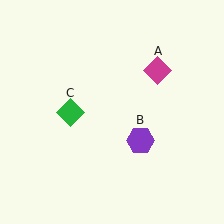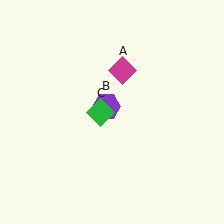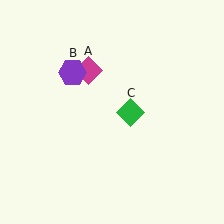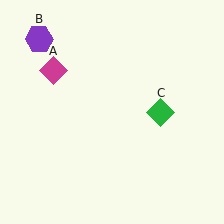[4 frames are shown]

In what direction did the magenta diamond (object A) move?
The magenta diamond (object A) moved left.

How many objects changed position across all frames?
3 objects changed position: magenta diamond (object A), purple hexagon (object B), green diamond (object C).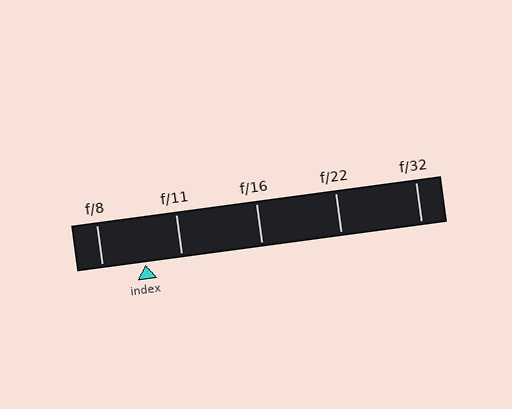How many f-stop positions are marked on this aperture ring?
There are 5 f-stop positions marked.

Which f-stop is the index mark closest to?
The index mark is closest to f/11.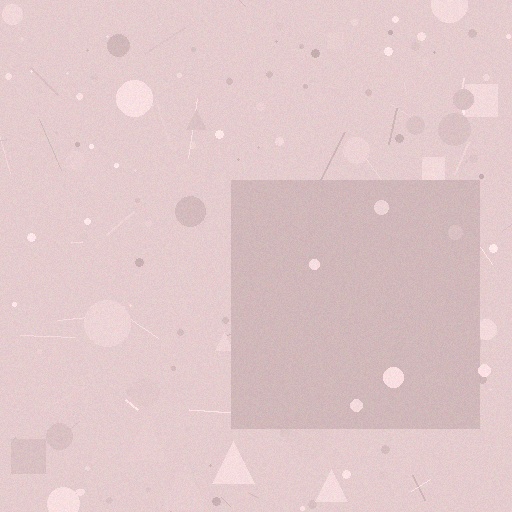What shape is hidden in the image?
A square is hidden in the image.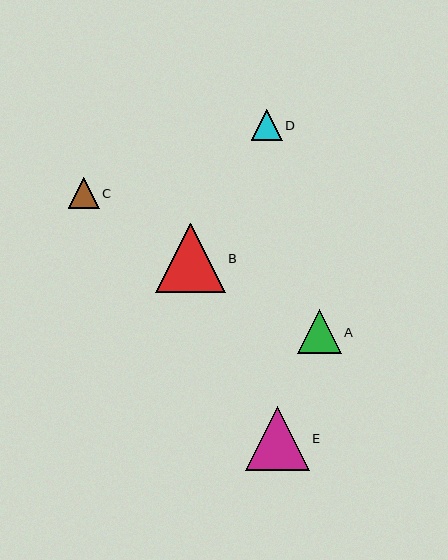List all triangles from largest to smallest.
From largest to smallest: B, E, A, D, C.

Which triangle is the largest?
Triangle B is the largest with a size of approximately 69 pixels.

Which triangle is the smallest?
Triangle C is the smallest with a size of approximately 31 pixels.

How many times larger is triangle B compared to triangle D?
Triangle B is approximately 2.2 times the size of triangle D.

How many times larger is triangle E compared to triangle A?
Triangle E is approximately 1.4 times the size of triangle A.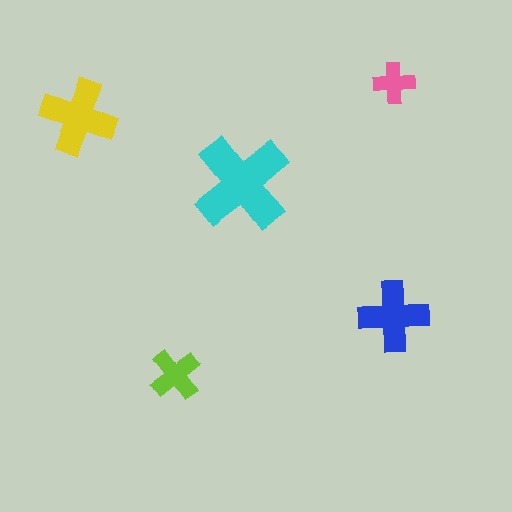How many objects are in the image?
There are 5 objects in the image.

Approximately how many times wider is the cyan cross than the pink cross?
About 2.5 times wider.